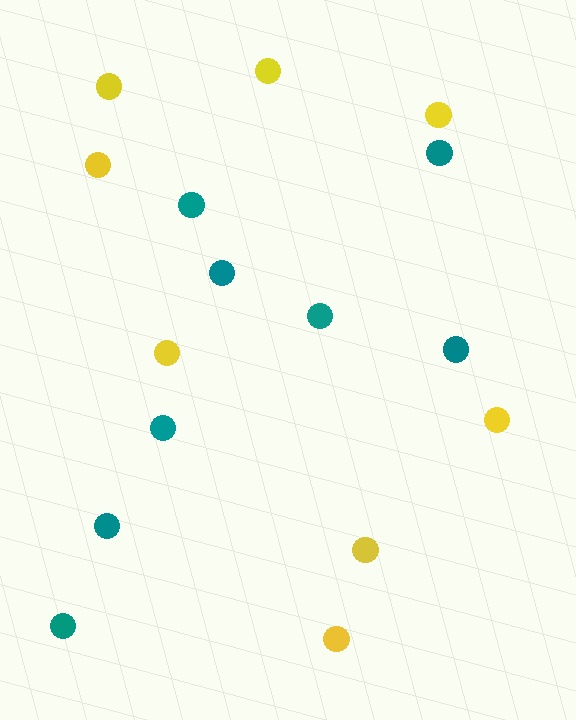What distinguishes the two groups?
There are 2 groups: one group of yellow circles (8) and one group of teal circles (8).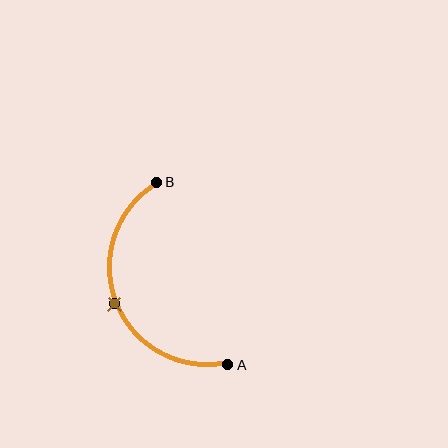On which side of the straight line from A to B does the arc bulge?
The arc bulges to the left of the straight line connecting A and B.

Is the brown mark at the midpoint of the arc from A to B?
Yes. The brown mark lies on the arc at equal arc-length from both A and B — it is the arc midpoint.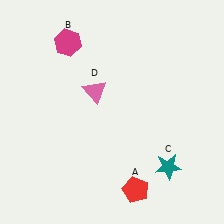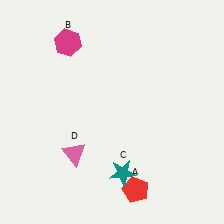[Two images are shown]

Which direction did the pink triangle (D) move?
The pink triangle (D) moved down.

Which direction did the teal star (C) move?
The teal star (C) moved left.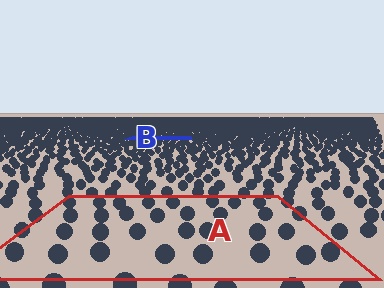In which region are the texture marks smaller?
The texture marks are smaller in region B, because it is farther away.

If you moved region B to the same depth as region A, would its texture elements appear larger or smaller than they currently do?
They would appear larger. At a closer depth, the same texture elements are projected at a bigger on-screen size.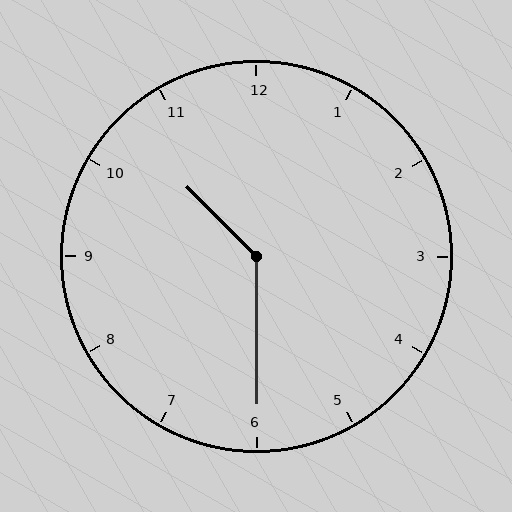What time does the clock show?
10:30.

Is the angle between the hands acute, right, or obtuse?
It is obtuse.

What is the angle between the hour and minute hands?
Approximately 135 degrees.